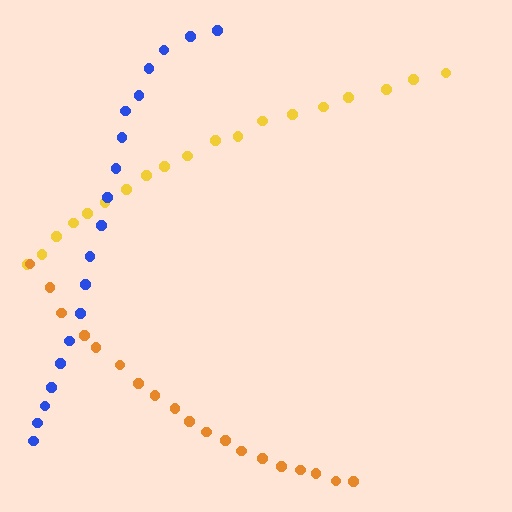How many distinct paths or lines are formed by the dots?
There are 3 distinct paths.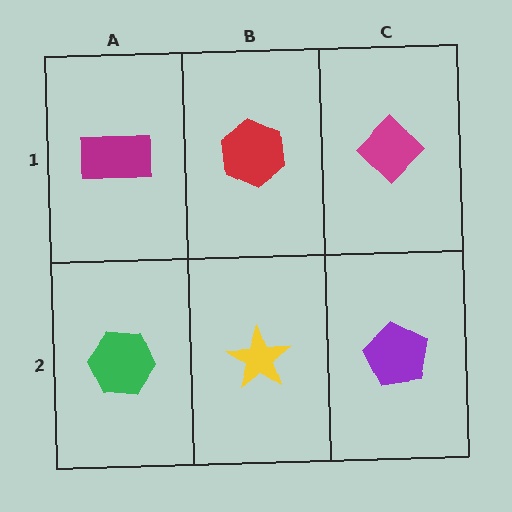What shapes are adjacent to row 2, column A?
A magenta rectangle (row 1, column A), a yellow star (row 2, column B).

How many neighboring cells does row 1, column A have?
2.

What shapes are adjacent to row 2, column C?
A magenta diamond (row 1, column C), a yellow star (row 2, column B).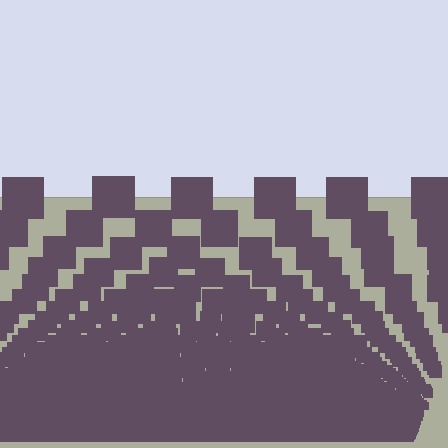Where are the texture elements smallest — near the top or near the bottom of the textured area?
Near the bottom.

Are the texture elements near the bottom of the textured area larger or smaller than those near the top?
Smaller. The gradient is inverted — elements near the bottom are smaller and denser.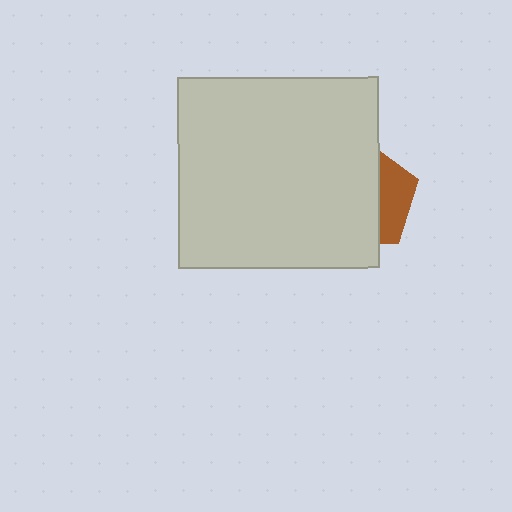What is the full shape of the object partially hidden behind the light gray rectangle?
The partially hidden object is a brown pentagon.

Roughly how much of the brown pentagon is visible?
A small part of it is visible (roughly 32%).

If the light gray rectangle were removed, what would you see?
You would see the complete brown pentagon.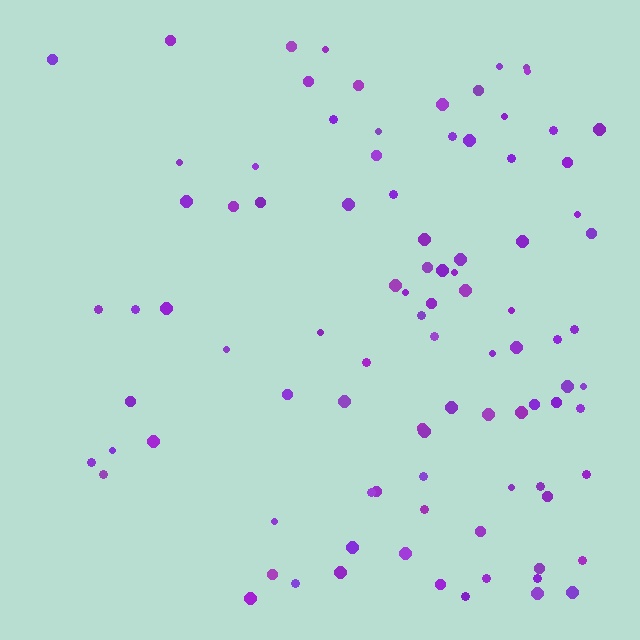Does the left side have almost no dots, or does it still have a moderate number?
Still a moderate number, just noticeably fewer than the right.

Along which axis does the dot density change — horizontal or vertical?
Horizontal.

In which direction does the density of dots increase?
From left to right, with the right side densest.